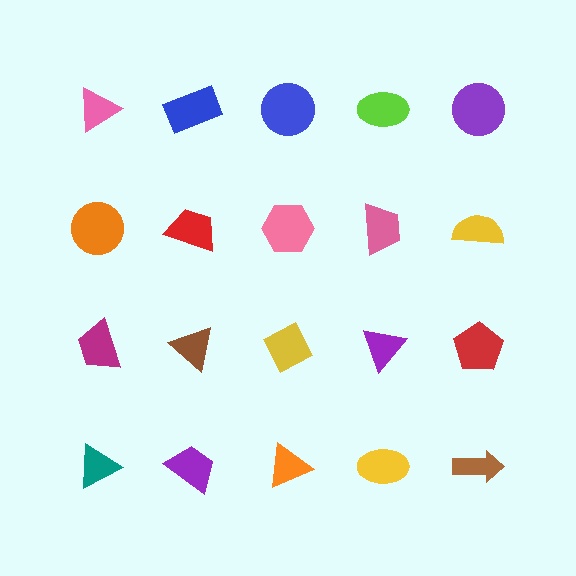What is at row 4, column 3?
An orange triangle.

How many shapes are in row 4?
5 shapes.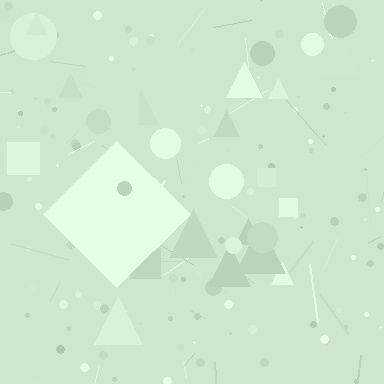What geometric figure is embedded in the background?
A diamond is embedded in the background.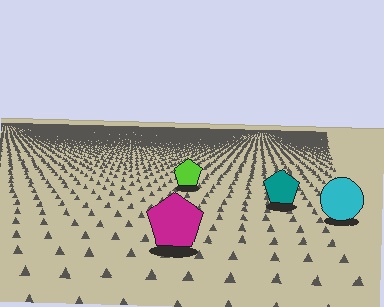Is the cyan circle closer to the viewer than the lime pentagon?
Yes. The cyan circle is closer — you can tell from the texture gradient: the ground texture is coarser near it.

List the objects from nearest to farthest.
From nearest to farthest: the magenta pentagon, the cyan circle, the teal pentagon, the lime pentagon.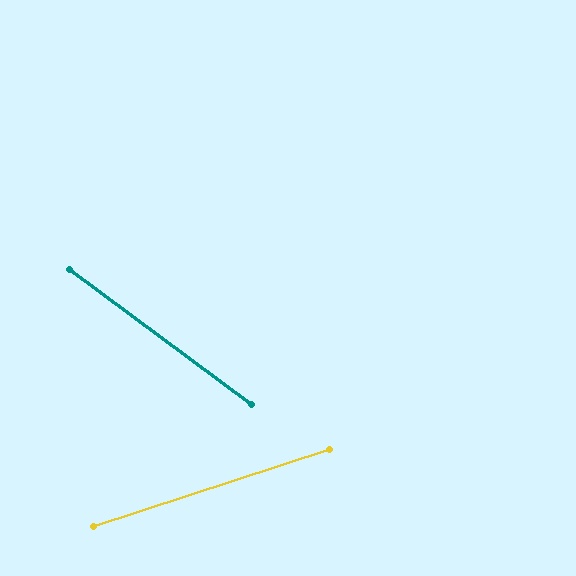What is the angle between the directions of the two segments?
Approximately 55 degrees.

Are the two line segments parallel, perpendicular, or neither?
Neither parallel nor perpendicular — they differ by about 55°.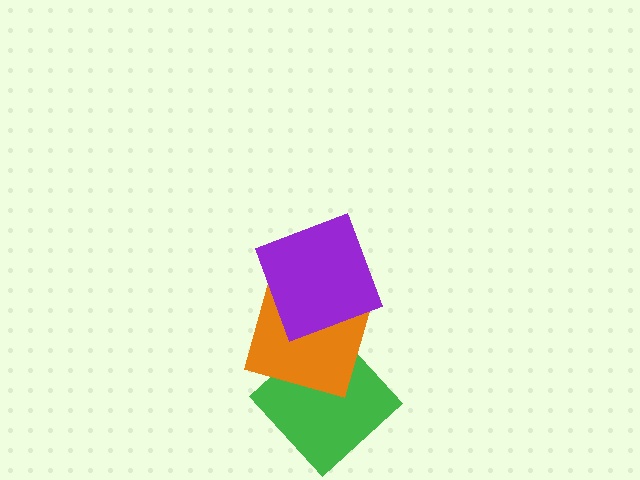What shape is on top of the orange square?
The purple square is on top of the orange square.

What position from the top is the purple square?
The purple square is 1st from the top.